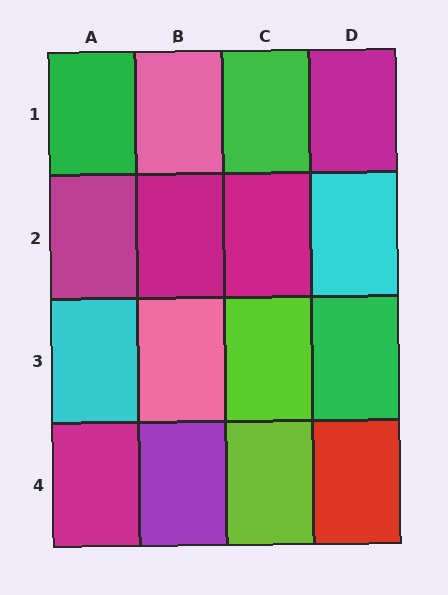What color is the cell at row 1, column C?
Green.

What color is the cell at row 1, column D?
Magenta.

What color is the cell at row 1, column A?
Green.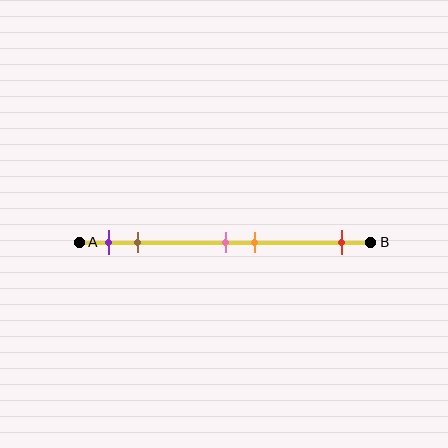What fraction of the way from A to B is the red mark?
The red mark is approximately 90% (0.9) of the way from A to B.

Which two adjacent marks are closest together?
The pink and orange marks are the closest adjacent pair.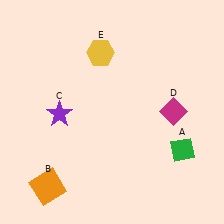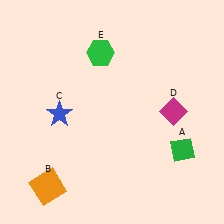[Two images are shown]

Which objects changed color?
C changed from purple to blue. E changed from yellow to green.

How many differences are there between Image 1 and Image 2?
There are 2 differences between the two images.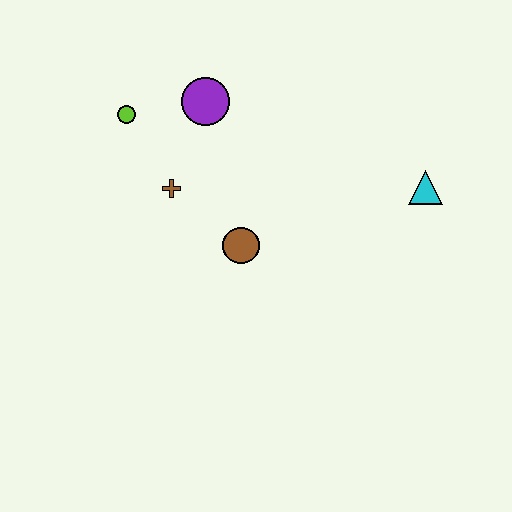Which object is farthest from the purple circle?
The cyan triangle is farthest from the purple circle.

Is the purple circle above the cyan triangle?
Yes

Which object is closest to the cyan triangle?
The brown circle is closest to the cyan triangle.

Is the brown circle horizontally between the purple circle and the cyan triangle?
Yes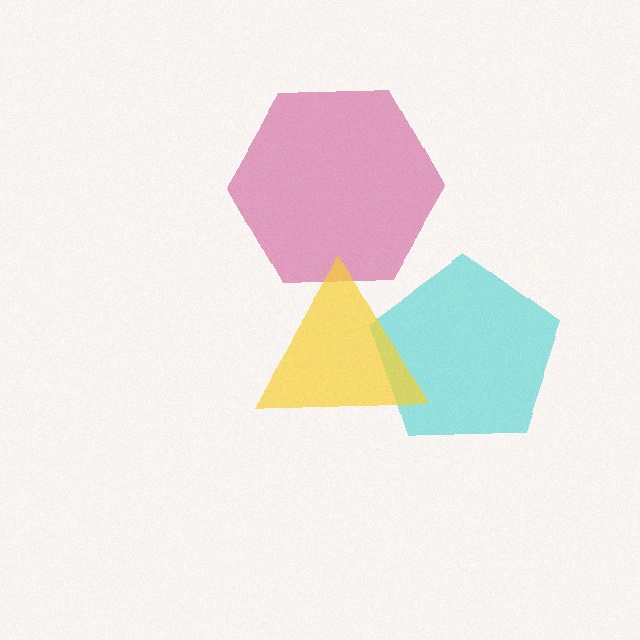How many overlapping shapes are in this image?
There are 3 overlapping shapes in the image.